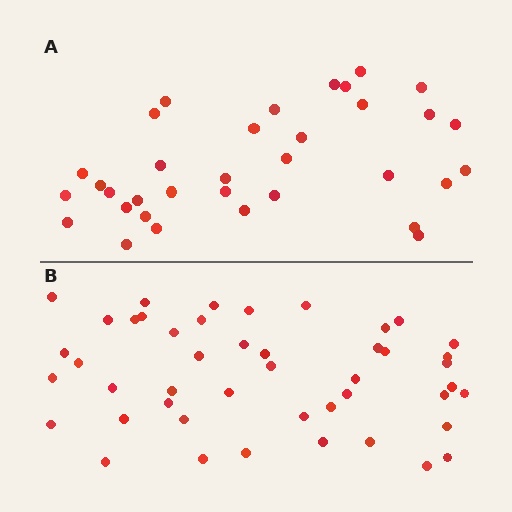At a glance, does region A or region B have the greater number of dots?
Region B (the bottom region) has more dots.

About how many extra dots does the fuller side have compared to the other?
Region B has roughly 12 or so more dots than region A.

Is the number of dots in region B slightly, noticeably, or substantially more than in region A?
Region B has noticeably more, but not dramatically so. The ratio is roughly 1.4 to 1.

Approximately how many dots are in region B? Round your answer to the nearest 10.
About 50 dots. (The exact count is 46, which rounds to 50.)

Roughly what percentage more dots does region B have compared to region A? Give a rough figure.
About 35% more.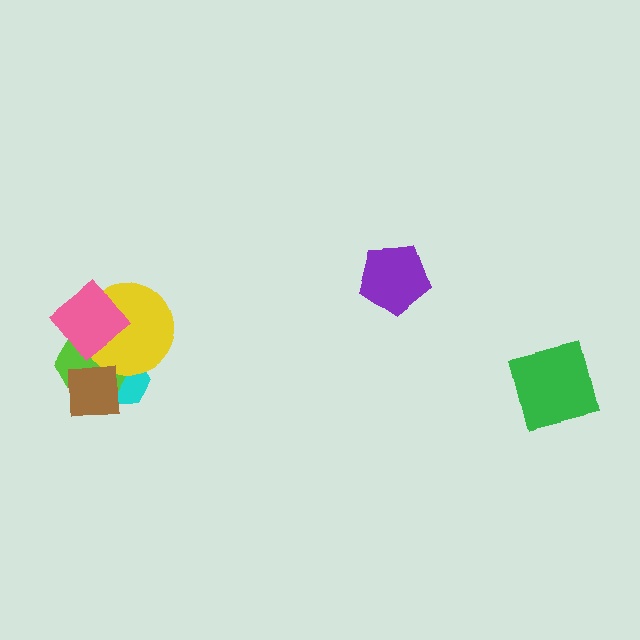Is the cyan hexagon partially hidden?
Yes, it is partially covered by another shape.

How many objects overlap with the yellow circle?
4 objects overlap with the yellow circle.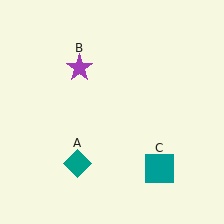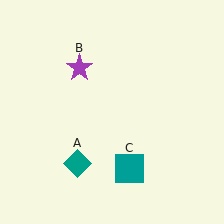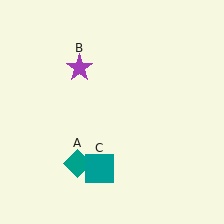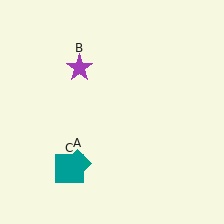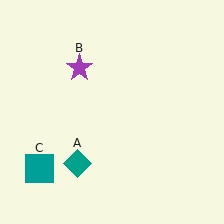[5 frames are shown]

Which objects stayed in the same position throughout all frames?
Teal diamond (object A) and purple star (object B) remained stationary.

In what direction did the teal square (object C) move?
The teal square (object C) moved left.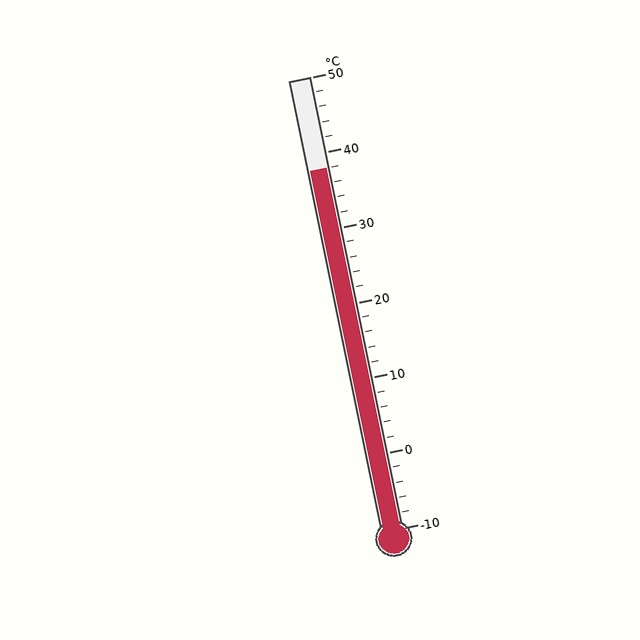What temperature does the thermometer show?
The thermometer shows approximately 38°C.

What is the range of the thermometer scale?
The thermometer scale ranges from -10°C to 50°C.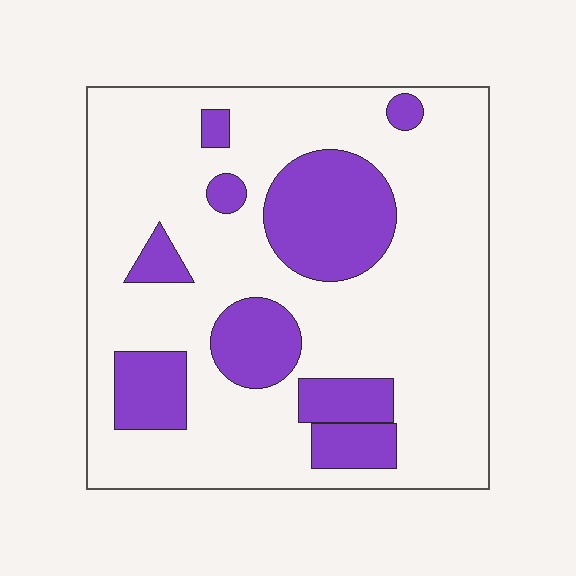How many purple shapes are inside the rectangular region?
9.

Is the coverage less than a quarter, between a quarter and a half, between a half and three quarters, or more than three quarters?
Less than a quarter.